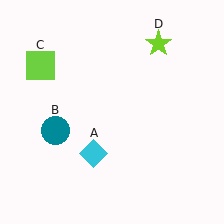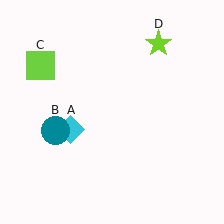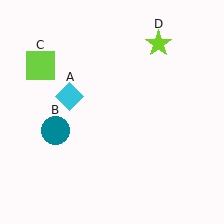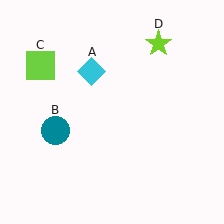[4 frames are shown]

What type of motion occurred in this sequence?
The cyan diamond (object A) rotated clockwise around the center of the scene.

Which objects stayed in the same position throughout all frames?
Teal circle (object B) and lime square (object C) and lime star (object D) remained stationary.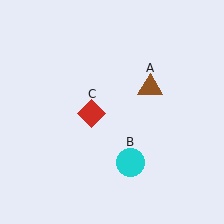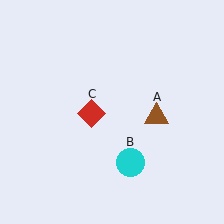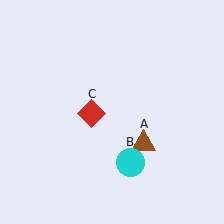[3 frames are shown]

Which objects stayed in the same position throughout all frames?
Cyan circle (object B) and red diamond (object C) remained stationary.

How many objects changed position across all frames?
1 object changed position: brown triangle (object A).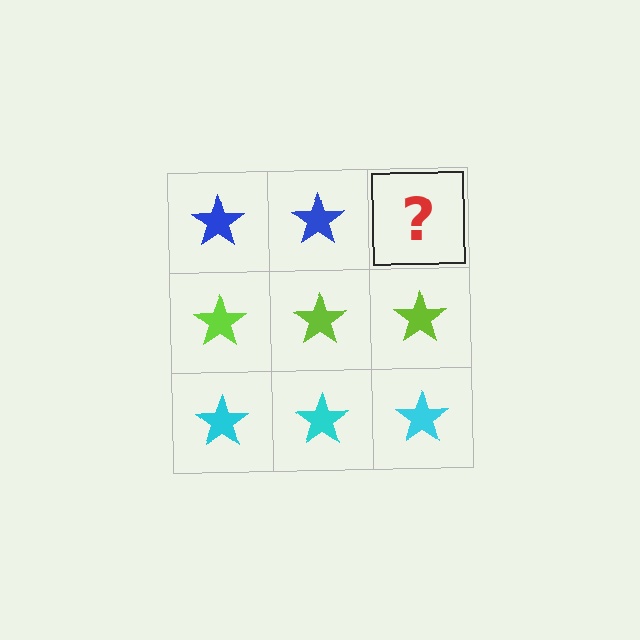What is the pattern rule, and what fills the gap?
The rule is that each row has a consistent color. The gap should be filled with a blue star.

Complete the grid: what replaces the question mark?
The question mark should be replaced with a blue star.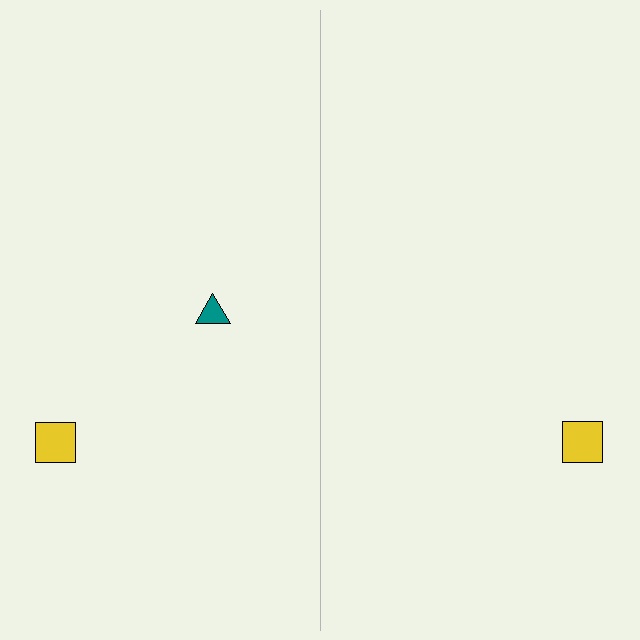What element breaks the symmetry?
A teal triangle is missing from the right side.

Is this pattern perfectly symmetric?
No, the pattern is not perfectly symmetric. A teal triangle is missing from the right side.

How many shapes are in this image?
There are 3 shapes in this image.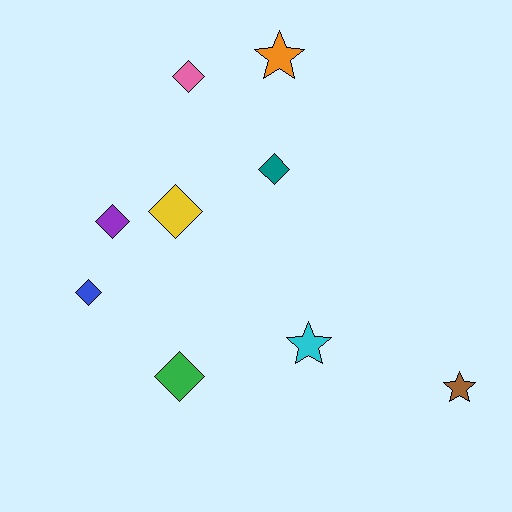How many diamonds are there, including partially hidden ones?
There are 6 diamonds.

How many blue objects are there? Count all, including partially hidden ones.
There is 1 blue object.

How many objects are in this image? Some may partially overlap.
There are 9 objects.